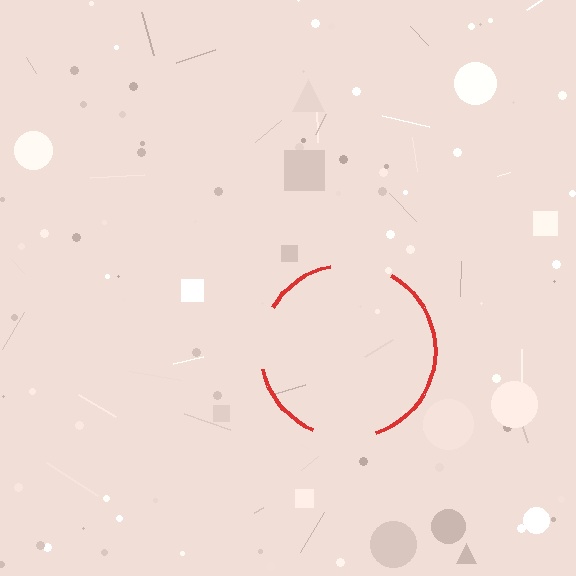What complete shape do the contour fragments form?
The contour fragments form a circle.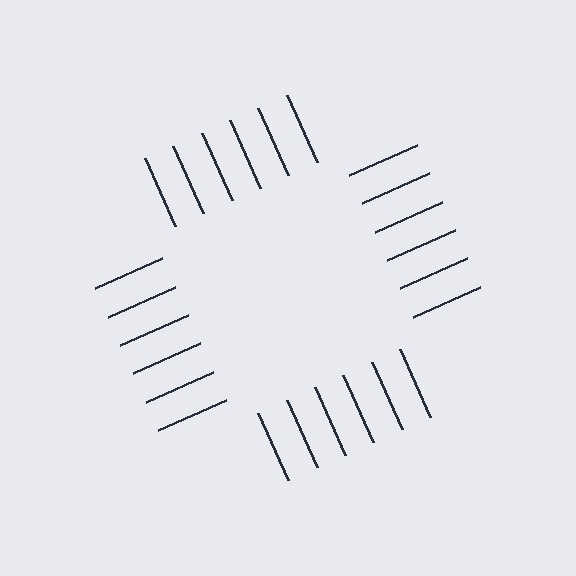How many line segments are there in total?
24 — 6 along each of the 4 edges.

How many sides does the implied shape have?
4 sides — the line-ends trace a square.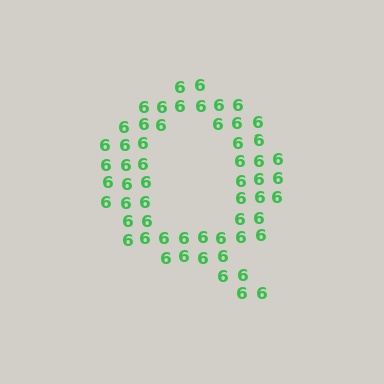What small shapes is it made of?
It is made of small digit 6's.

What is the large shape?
The large shape is the letter Q.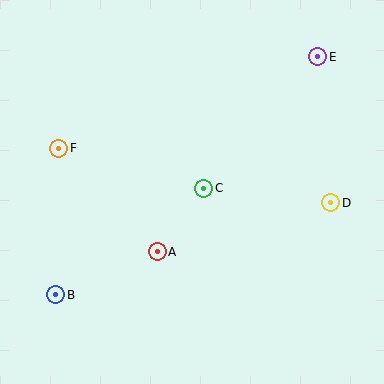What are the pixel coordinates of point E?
Point E is at (318, 57).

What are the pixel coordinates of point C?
Point C is at (204, 188).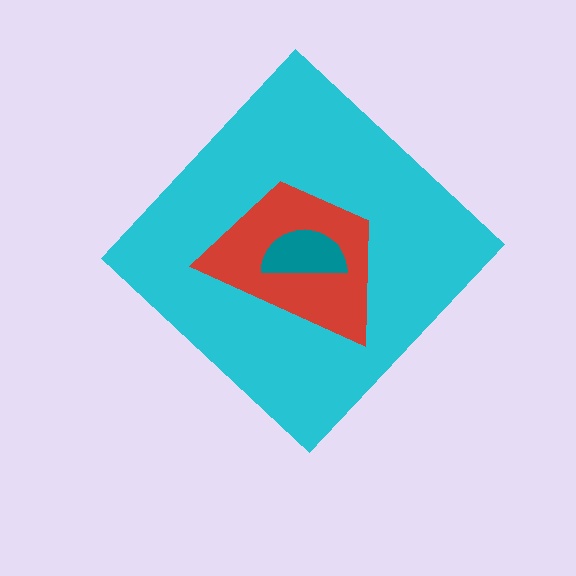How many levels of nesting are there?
3.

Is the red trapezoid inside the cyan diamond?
Yes.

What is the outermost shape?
The cyan diamond.